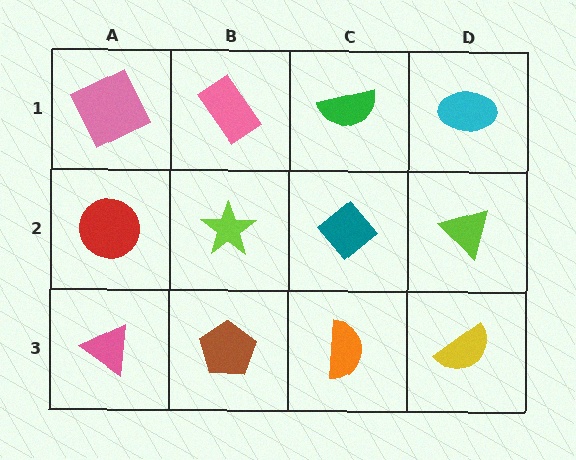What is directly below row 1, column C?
A teal diamond.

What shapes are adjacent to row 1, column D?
A lime triangle (row 2, column D), a green semicircle (row 1, column C).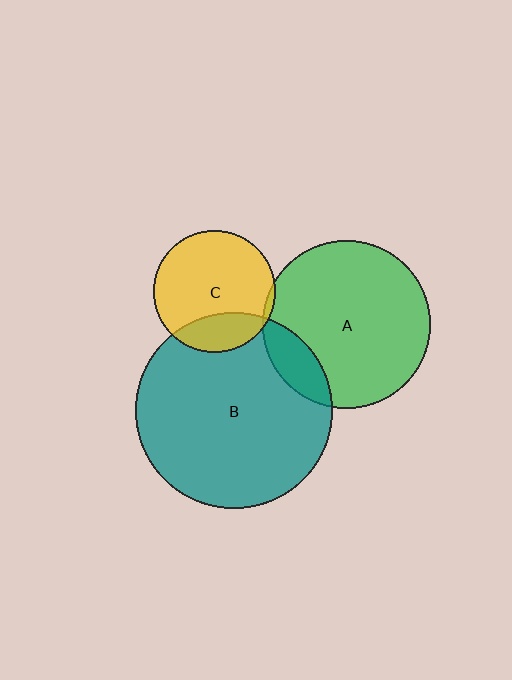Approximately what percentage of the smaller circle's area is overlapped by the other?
Approximately 15%.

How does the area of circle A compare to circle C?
Approximately 1.9 times.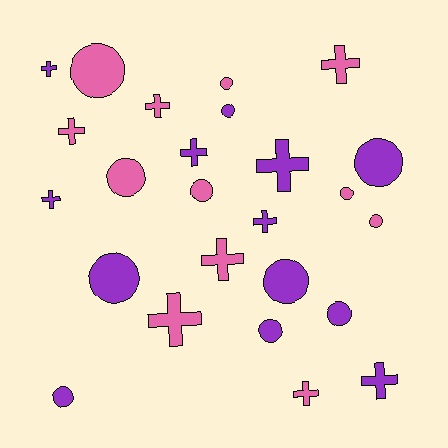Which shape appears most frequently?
Circle, with 13 objects.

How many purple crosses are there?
There are 6 purple crosses.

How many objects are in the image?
There are 25 objects.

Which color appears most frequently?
Purple, with 13 objects.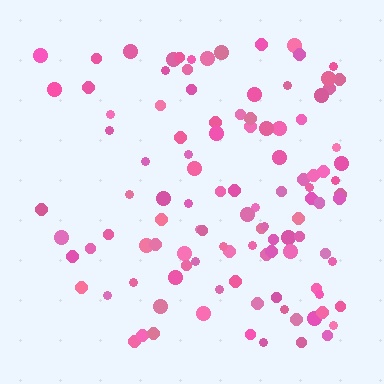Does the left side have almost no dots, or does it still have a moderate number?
Still a moderate number, just noticeably fewer than the right.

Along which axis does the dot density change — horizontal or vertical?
Horizontal.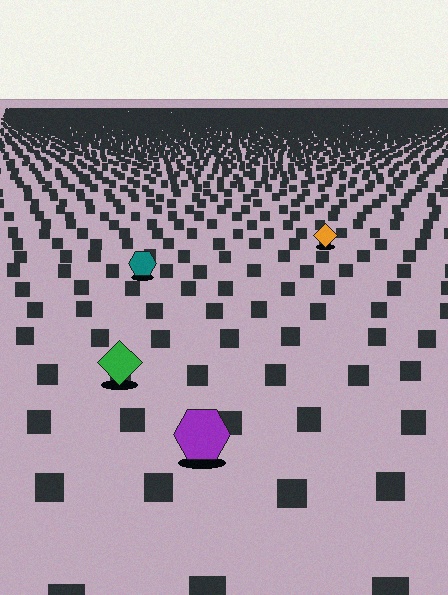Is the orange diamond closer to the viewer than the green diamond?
No. The green diamond is closer — you can tell from the texture gradient: the ground texture is coarser near it.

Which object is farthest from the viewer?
The orange diamond is farthest from the viewer. It appears smaller and the ground texture around it is denser.